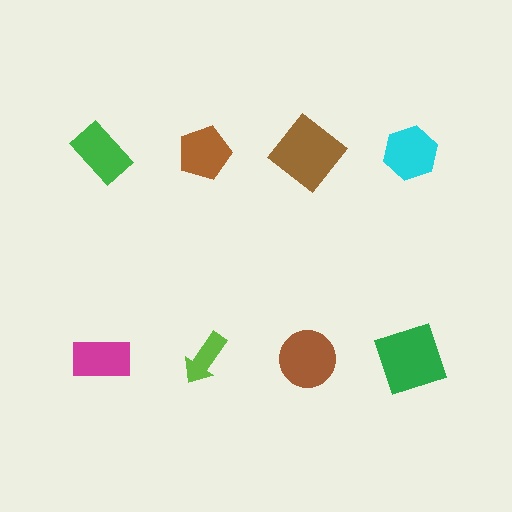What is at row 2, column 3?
A brown circle.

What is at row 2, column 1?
A magenta rectangle.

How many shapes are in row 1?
4 shapes.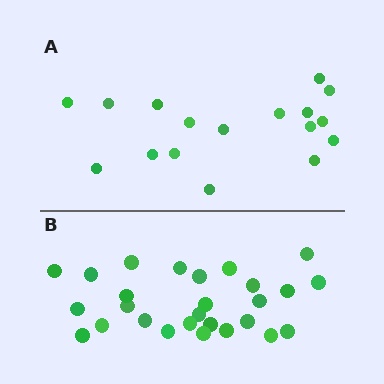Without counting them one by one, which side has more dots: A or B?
Region B (the bottom region) has more dots.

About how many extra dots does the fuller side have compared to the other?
Region B has roughly 10 or so more dots than region A.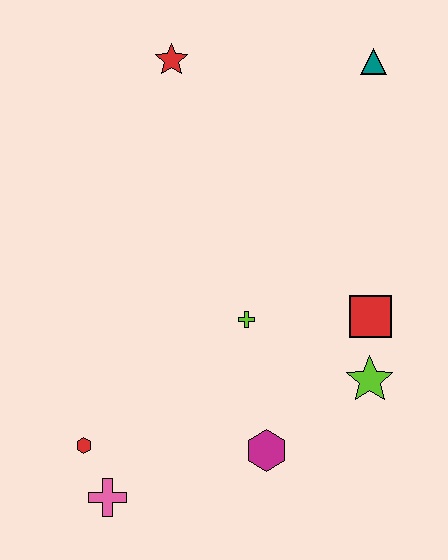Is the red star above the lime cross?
Yes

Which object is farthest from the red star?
The pink cross is farthest from the red star.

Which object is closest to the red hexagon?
The pink cross is closest to the red hexagon.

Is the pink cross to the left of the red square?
Yes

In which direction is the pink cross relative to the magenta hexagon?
The pink cross is to the left of the magenta hexagon.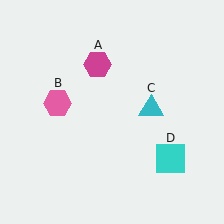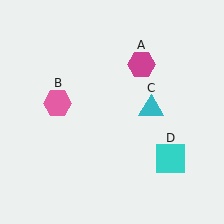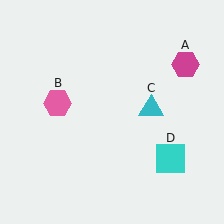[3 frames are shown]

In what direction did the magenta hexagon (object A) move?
The magenta hexagon (object A) moved right.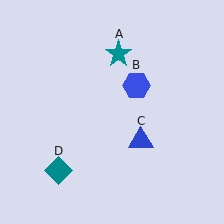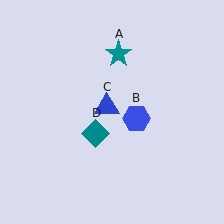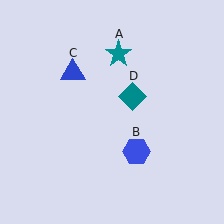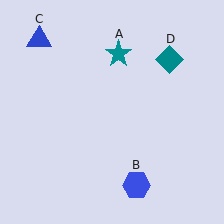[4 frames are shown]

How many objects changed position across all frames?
3 objects changed position: blue hexagon (object B), blue triangle (object C), teal diamond (object D).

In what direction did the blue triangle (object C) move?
The blue triangle (object C) moved up and to the left.